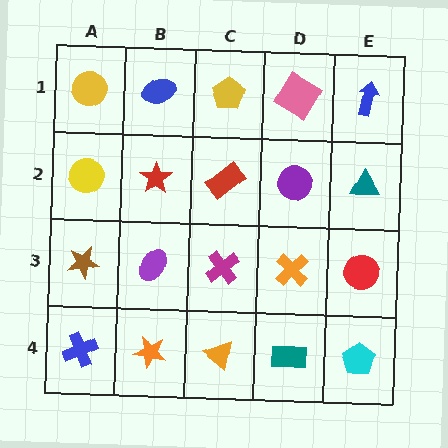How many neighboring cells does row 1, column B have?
3.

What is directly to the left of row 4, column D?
An orange triangle.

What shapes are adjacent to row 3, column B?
A red star (row 2, column B), an orange star (row 4, column B), a brown star (row 3, column A), a magenta cross (row 3, column C).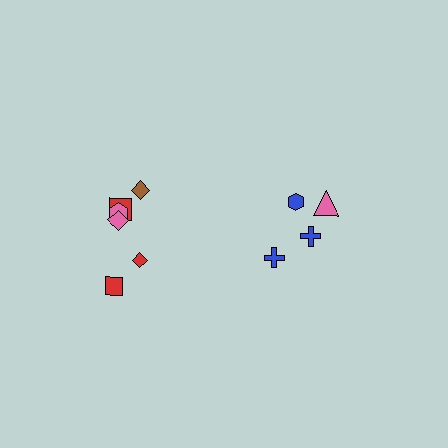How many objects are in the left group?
There are 6 objects.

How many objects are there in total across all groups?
There are 10 objects.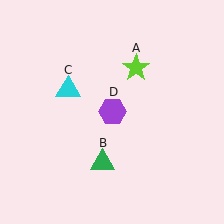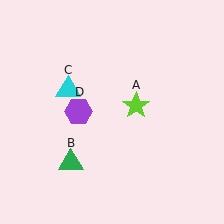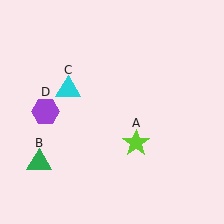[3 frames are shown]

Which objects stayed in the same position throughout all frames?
Cyan triangle (object C) remained stationary.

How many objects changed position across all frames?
3 objects changed position: lime star (object A), green triangle (object B), purple hexagon (object D).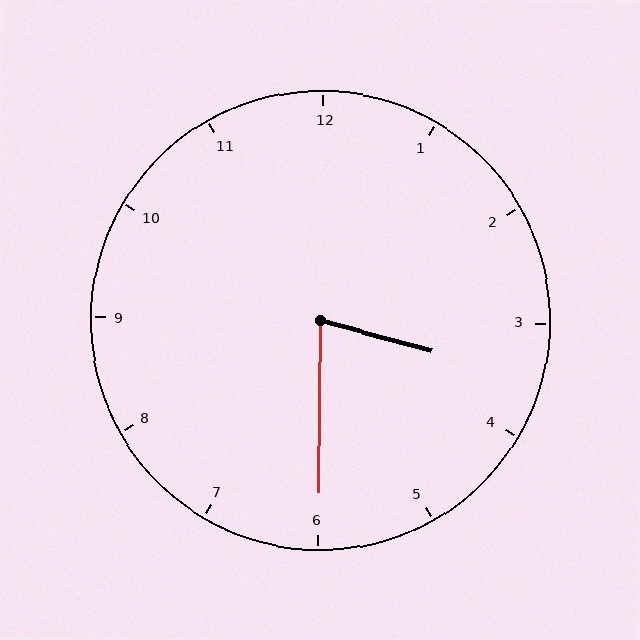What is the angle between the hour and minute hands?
Approximately 75 degrees.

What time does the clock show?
3:30.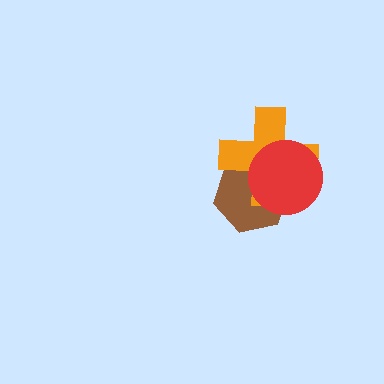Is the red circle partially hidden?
No, no other shape covers it.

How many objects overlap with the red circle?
2 objects overlap with the red circle.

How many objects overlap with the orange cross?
2 objects overlap with the orange cross.